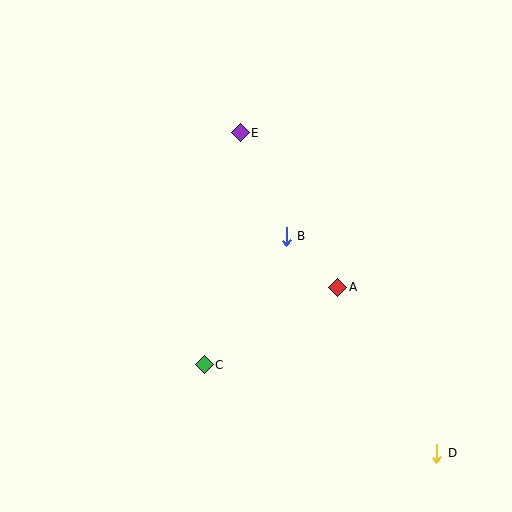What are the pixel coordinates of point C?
Point C is at (204, 365).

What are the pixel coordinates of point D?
Point D is at (437, 453).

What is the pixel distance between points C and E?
The distance between C and E is 235 pixels.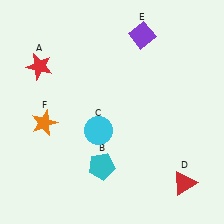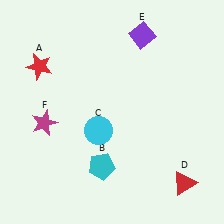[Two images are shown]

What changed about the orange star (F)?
In Image 1, F is orange. In Image 2, it changed to magenta.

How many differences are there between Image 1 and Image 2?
There is 1 difference between the two images.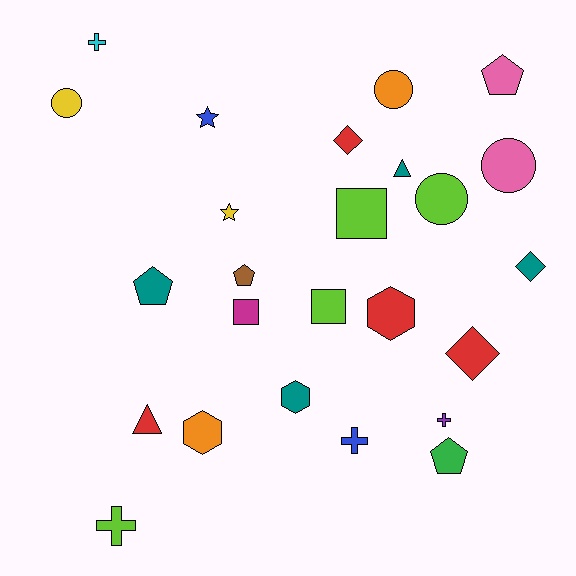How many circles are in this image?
There are 4 circles.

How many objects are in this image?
There are 25 objects.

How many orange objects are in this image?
There are 2 orange objects.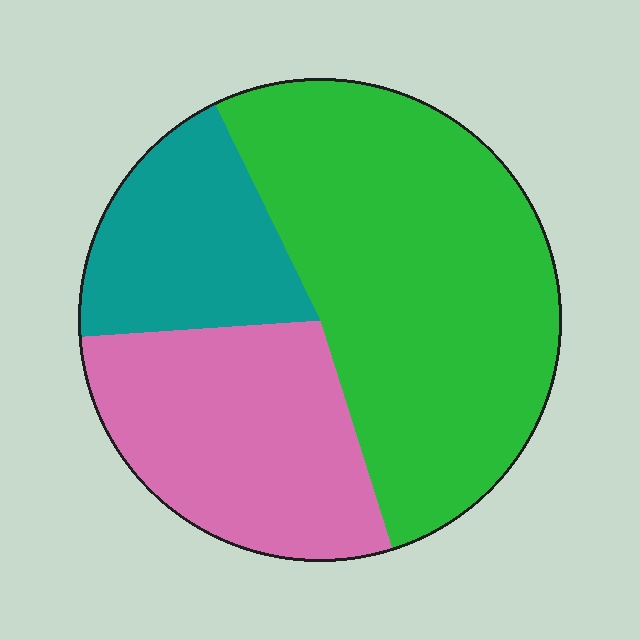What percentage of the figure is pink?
Pink covers 29% of the figure.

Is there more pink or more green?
Green.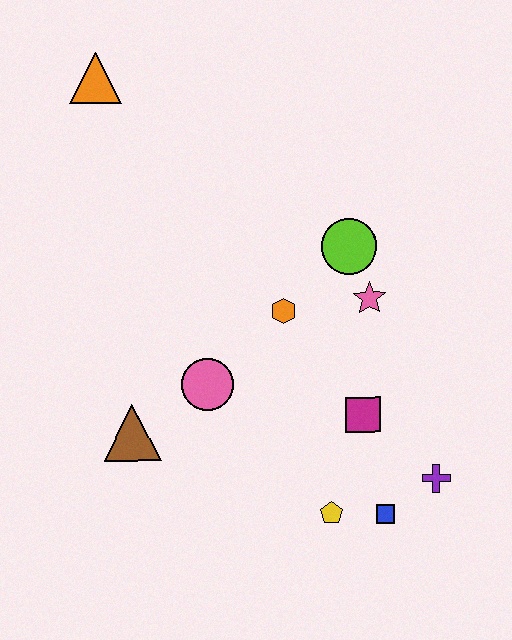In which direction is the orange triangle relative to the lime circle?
The orange triangle is to the left of the lime circle.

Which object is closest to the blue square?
The yellow pentagon is closest to the blue square.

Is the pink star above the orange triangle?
No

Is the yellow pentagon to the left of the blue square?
Yes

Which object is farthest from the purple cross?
The orange triangle is farthest from the purple cross.